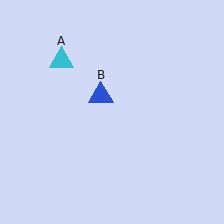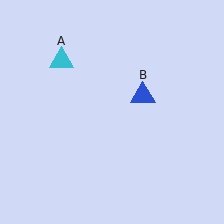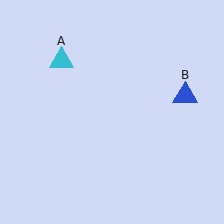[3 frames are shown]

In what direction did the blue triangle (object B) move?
The blue triangle (object B) moved right.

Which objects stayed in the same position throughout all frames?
Cyan triangle (object A) remained stationary.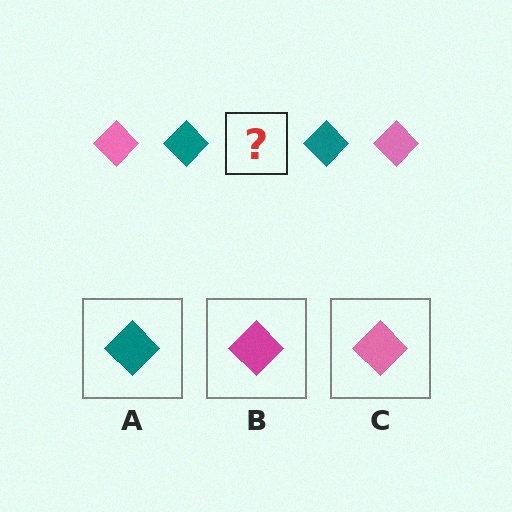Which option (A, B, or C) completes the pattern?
C.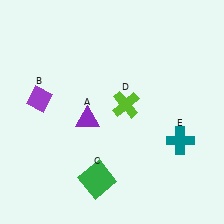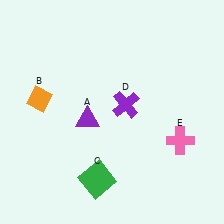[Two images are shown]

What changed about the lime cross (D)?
In Image 1, D is lime. In Image 2, it changed to purple.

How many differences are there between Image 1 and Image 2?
There are 3 differences between the two images.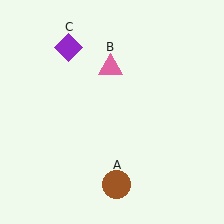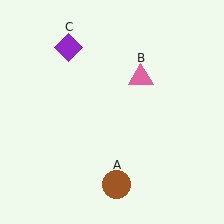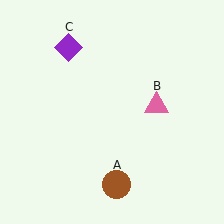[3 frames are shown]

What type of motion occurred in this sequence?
The pink triangle (object B) rotated clockwise around the center of the scene.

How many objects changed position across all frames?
1 object changed position: pink triangle (object B).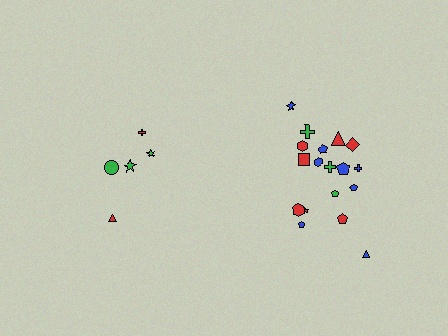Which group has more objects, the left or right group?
The right group.